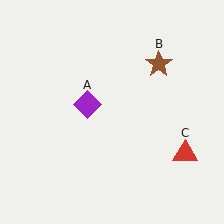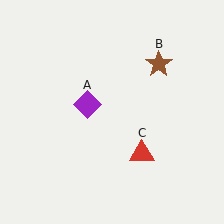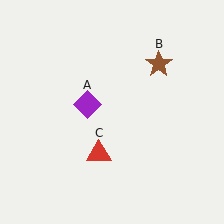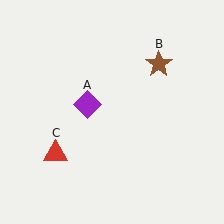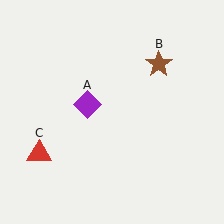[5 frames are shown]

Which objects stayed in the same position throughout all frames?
Purple diamond (object A) and brown star (object B) remained stationary.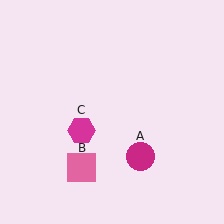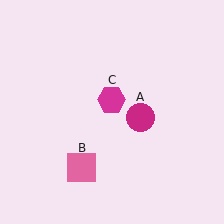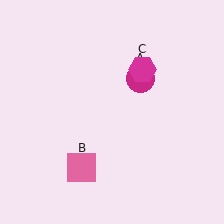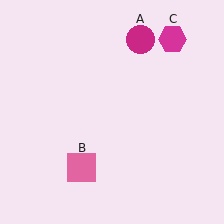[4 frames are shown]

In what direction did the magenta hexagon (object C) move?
The magenta hexagon (object C) moved up and to the right.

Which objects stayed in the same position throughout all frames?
Pink square (object B) remained stationary.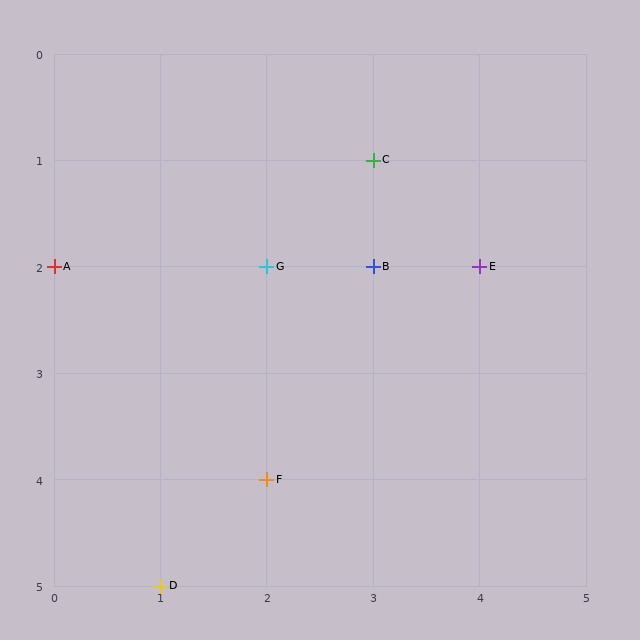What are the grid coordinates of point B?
Point B is at grid coordinates (3, 2).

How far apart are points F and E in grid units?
Points F and E are 2 columns and 2 rows apart (about 2.8 grid units diagonally).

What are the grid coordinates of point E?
Point E is at grid coordinates (4, 2).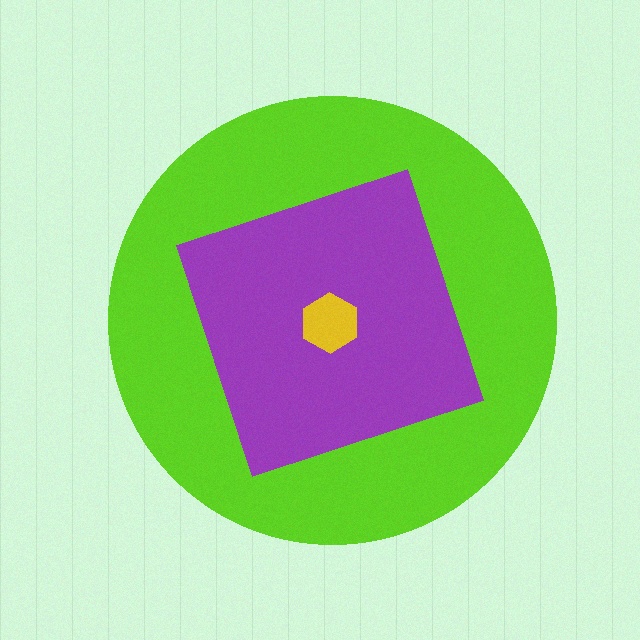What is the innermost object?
The yellow hexagon.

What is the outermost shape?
The lime circle.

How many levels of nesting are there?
3.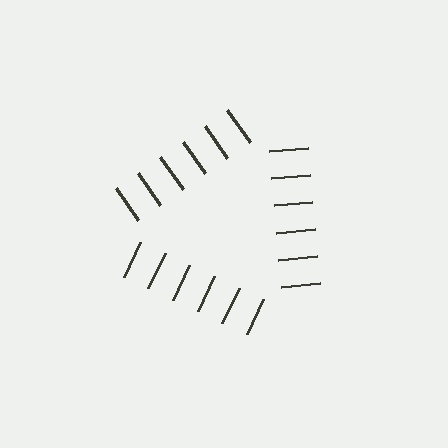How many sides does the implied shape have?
3 sides — the line-ends trace a triangle.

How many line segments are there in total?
18 — 6 along each of the 3 edges.